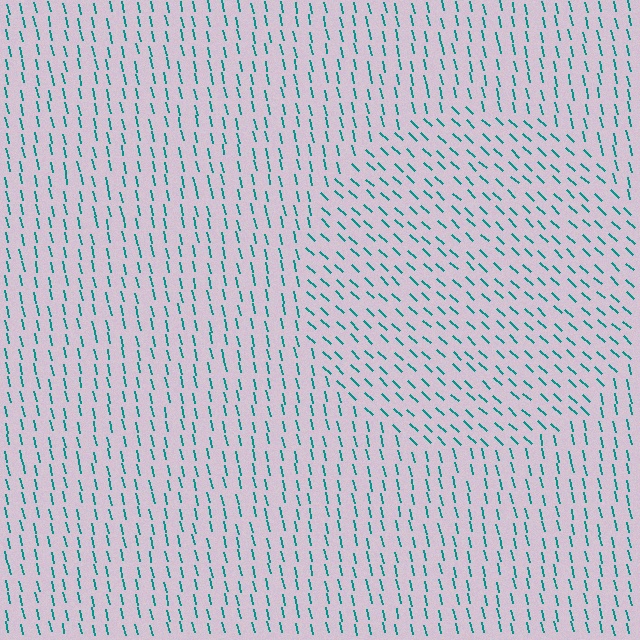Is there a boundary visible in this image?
Yes, there is a texture boundary formed by a change in line orientation.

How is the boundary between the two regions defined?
The boundary is defined purely by a change in line orientation (approximately 34 degrees difference). All lines are the same color and thickness.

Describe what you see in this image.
The image is filled with small teal line segments. A circle region in the image has lines oriented differently from the surrounding lines, creating a visible texture boundary.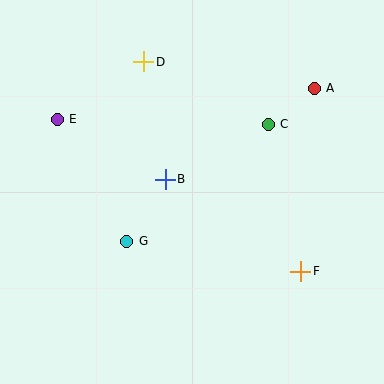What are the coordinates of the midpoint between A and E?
The midpoint between A and E is at (186, 104).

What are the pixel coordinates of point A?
Point A is at (314, 88).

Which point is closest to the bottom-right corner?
Point F is closest to the bottom-right corner.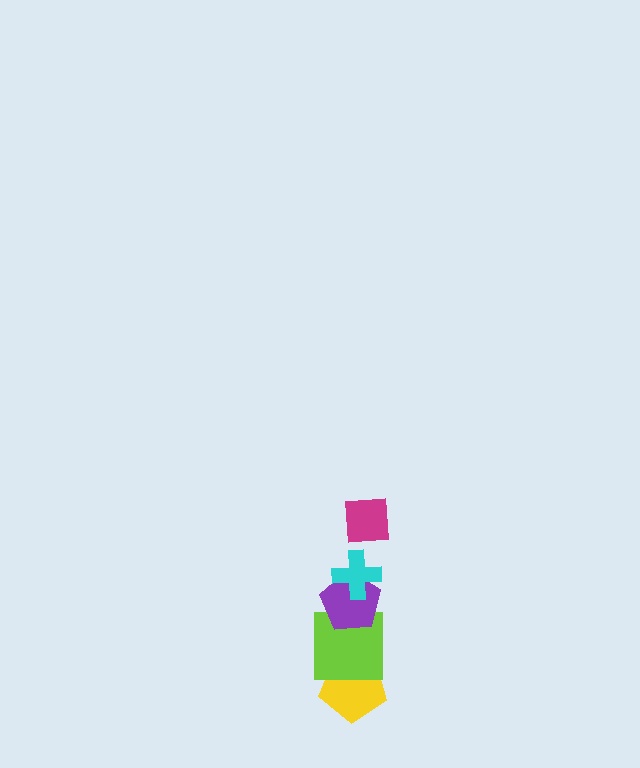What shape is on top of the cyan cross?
The magenta square is on top of the cyan cross.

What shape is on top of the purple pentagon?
The cyan cross is on top of the purple pentagon.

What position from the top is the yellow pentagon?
The yellow pentagon is 5th from the top.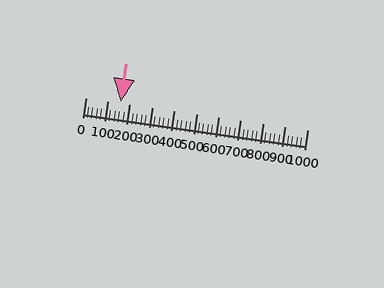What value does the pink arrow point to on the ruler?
The pink arrow points to approximately 160.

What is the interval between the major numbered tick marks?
The major tick marks are spaced 100 units apart.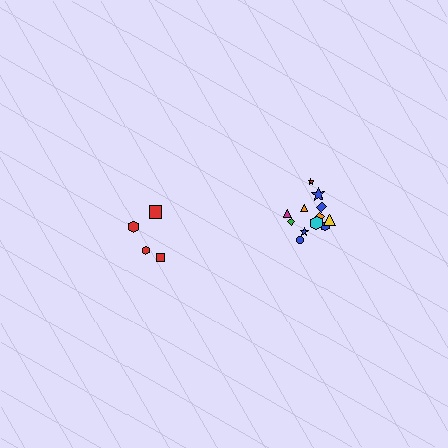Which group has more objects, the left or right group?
The right group.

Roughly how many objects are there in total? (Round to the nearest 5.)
Roughly 15 objects in total.